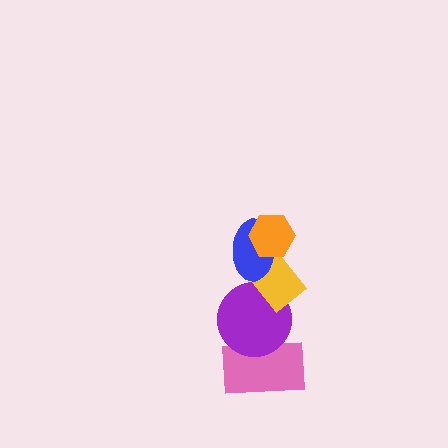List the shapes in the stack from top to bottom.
From top to bottom: the orange hexagon, the blue ellipse, the yellow rectangle, the purple circle, the pink rectangle.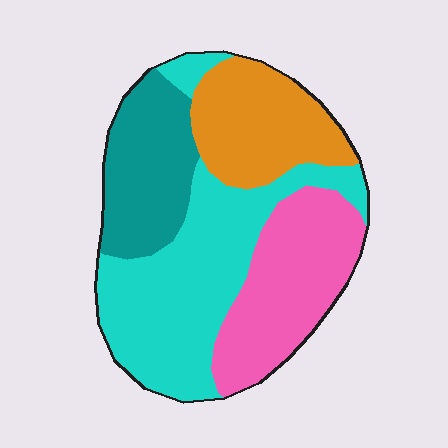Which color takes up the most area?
Cyan, at roughly 35%.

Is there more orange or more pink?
Pink.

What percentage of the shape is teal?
Teal covers roughly 20% of the shape.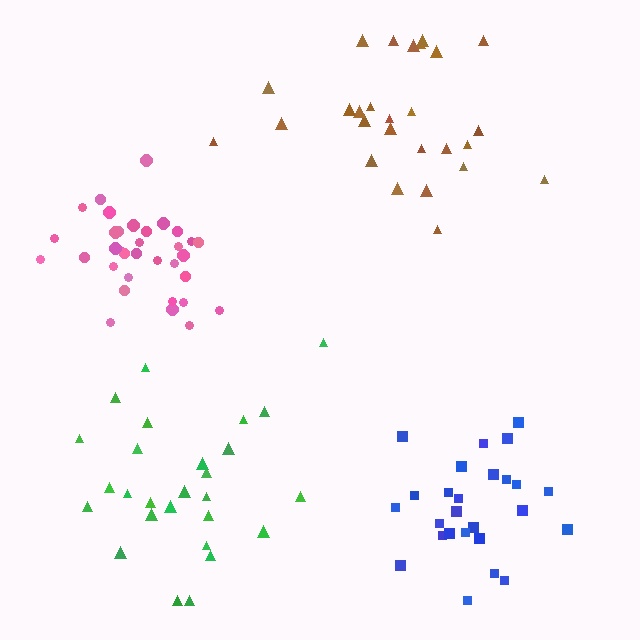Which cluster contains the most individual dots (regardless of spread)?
Pink (34).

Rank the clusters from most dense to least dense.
pink, brown, blue, green.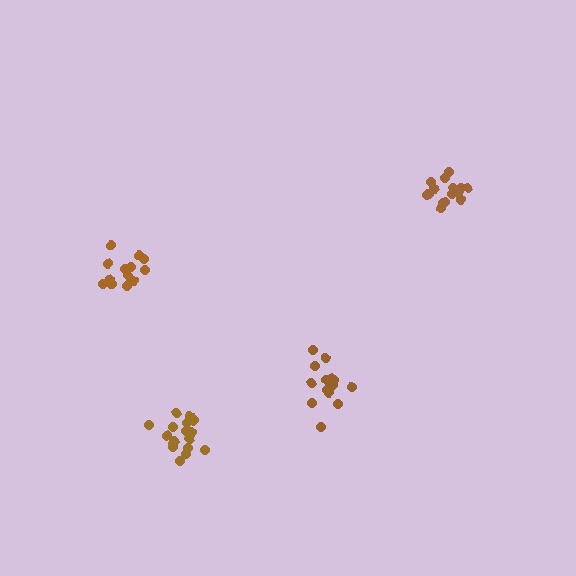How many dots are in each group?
Group 1: 19 dots, Group 2: 15 dots, Group 3: 14 dots, Group 4: 15 dots (63 total).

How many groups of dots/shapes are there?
There are 4 groups.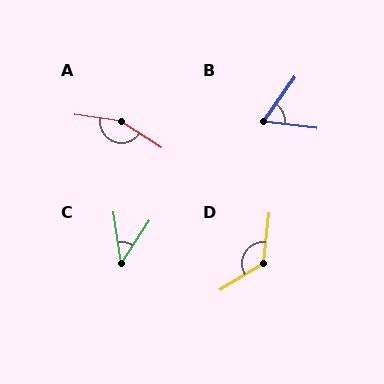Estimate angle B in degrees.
Approximately 62 degrees.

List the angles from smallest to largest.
C (41°), B (62°), D (127°), A (156°).